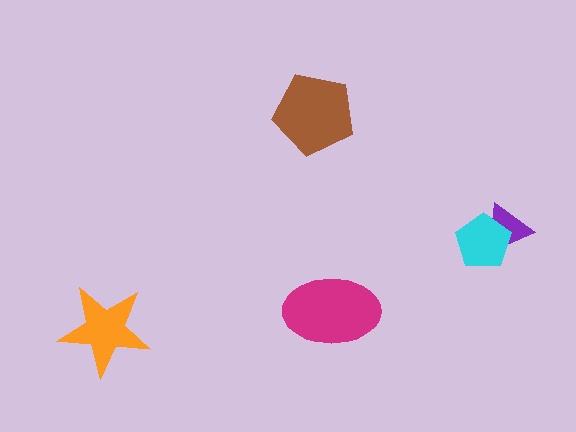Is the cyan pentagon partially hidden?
No, no other shape covers it.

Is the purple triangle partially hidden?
Yes, it is partially covered by another shape.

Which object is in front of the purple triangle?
The cyan pentagon is in front of the purple triangle.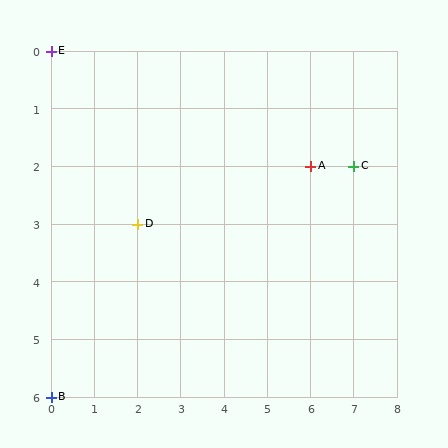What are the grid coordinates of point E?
Point E is at grid coordinates (0, 0).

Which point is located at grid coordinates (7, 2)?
Point C is at (7, 2).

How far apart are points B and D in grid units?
Points B and D are 2 columns and 3 rows apart (about 3.6 grid units diagonally).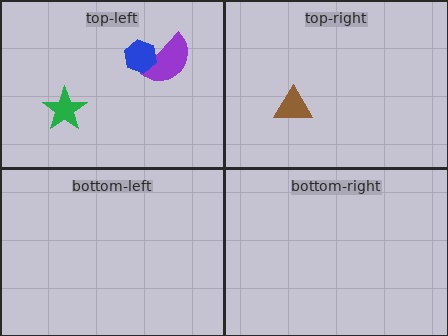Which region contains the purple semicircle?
The top-left region.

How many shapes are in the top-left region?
3.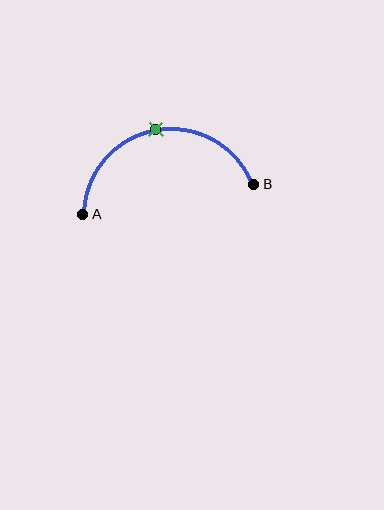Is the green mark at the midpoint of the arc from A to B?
Yes. The green mark lies on the arc at equal arc-length from both A and B — it is the arc midpoint.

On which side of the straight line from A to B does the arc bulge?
The arc bulges above the straight line connecting A and B.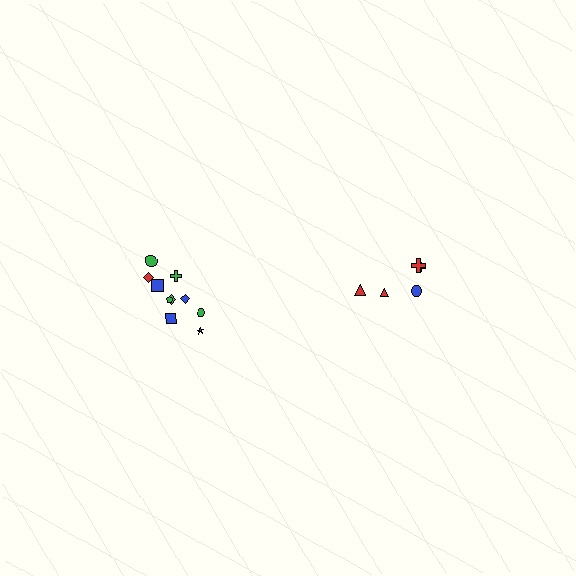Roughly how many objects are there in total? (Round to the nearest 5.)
Roughly 15 objects in total.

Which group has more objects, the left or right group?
The left group.